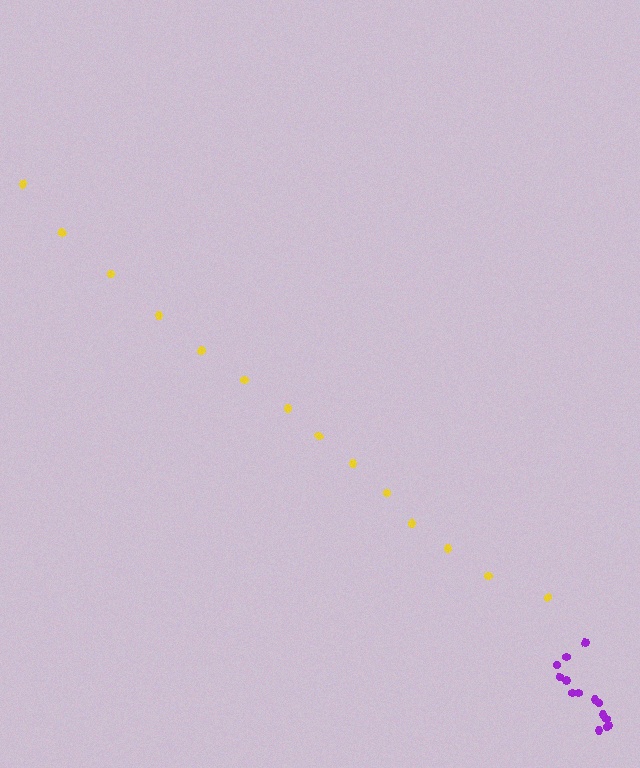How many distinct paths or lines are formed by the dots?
There are 2 distinct paths.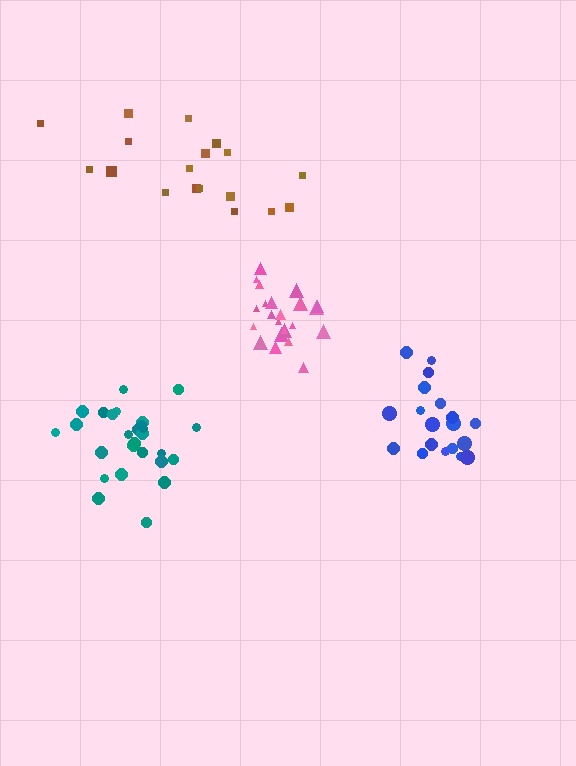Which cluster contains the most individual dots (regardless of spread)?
Teal (27).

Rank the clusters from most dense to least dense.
pink, teal, blue, brown.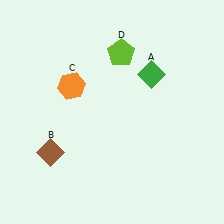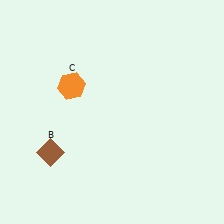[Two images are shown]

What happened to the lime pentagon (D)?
The lime pentagon (D) was removed in Image 2. It was in the top-right area of Image 1.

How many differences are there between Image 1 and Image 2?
There are 2 differences between the two images.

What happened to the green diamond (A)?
The green diamond (A) was removed in Image 2. It was in the top-right area of Image 1.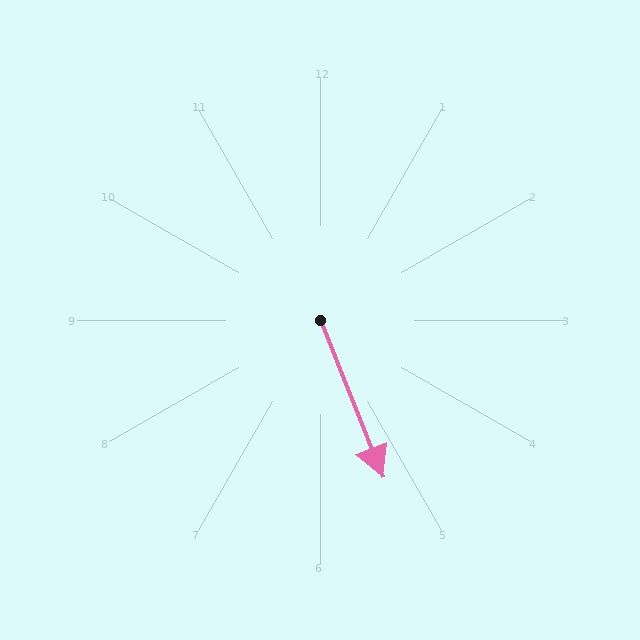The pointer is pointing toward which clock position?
Roughly 5 o'clock.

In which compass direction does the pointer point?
South.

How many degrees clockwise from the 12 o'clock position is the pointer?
Approximately 158 degrees.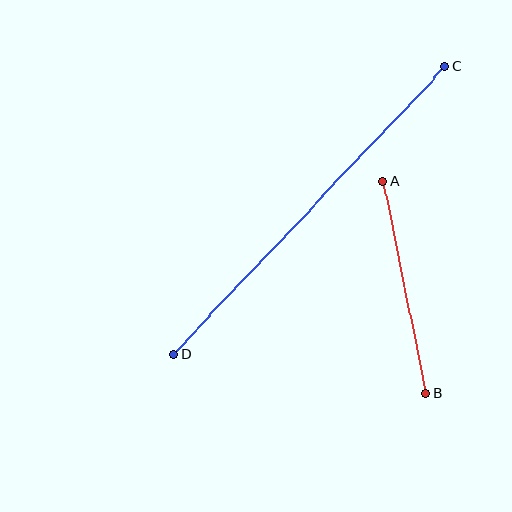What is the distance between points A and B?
The distance is approximately 216 pixels.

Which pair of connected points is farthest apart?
Points C and D are farthest apart.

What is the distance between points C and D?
The distance is approximately 395 pixels.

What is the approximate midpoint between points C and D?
The midpoint is at approximately (309, 210) pixels.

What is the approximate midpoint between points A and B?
The midpoint is at approximately (405, 287) pixels.